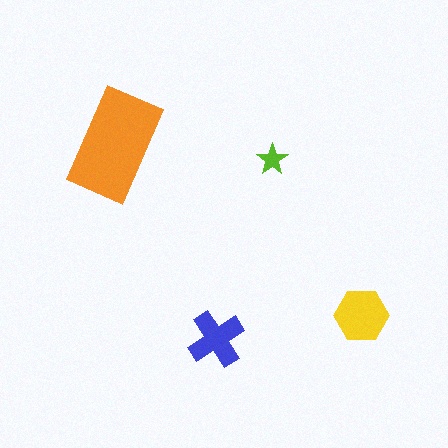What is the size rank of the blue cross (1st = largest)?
3rd.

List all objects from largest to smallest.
The orange rectangle, the yellow hexagon, the blue cross, the lime star.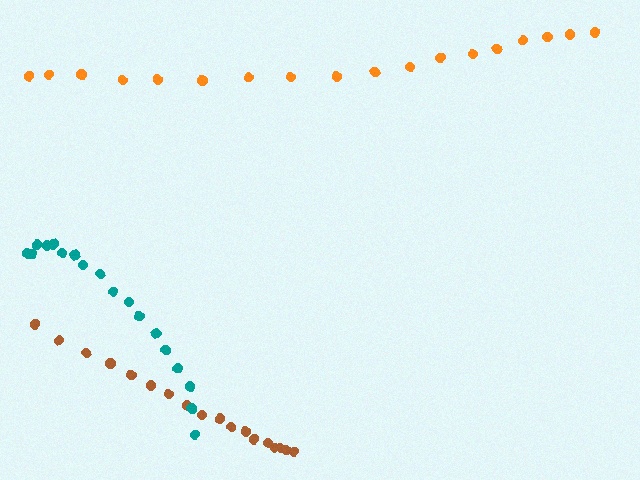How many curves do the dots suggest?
There are 3 distinct paths.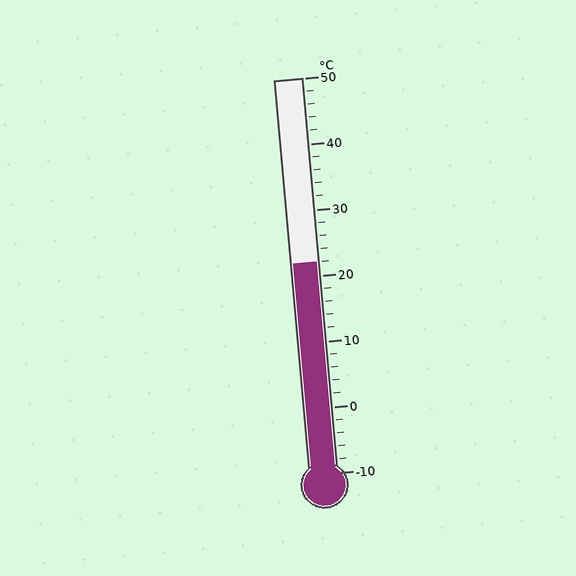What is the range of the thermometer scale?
The thermometer scale ranges from -10°C to 50°C.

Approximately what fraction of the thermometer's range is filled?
The thermometer is filled to approximately 55% of its range.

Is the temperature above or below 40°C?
The temperature is below 40°C.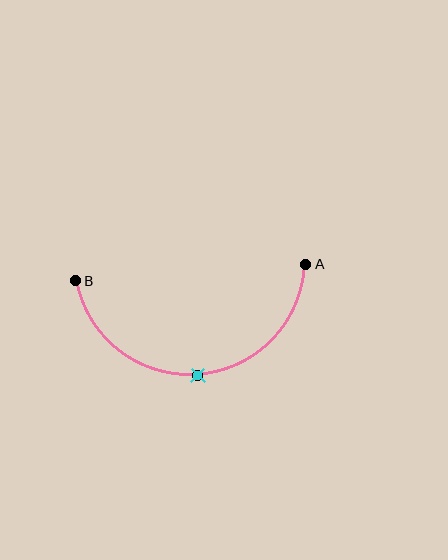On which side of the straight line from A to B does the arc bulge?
The arc bulges below the straight line connecting A and B.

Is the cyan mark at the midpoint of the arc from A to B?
Yes. The cyan mark lies on the arc at equal arc-length from both A and B — it is the arc midpoint.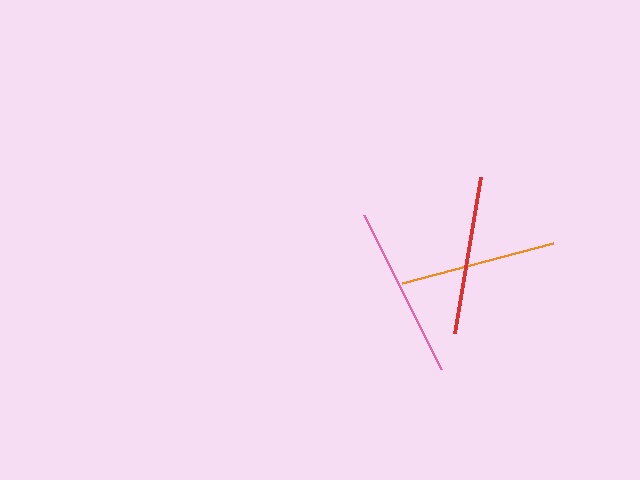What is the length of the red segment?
The red segment is approximately 158 pixels long.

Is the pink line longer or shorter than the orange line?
The pink line is longer than the orange line.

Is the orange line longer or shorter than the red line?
The red line is longer than the orange line.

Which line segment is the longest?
The pink line is the longest at approximately 172 pixels.